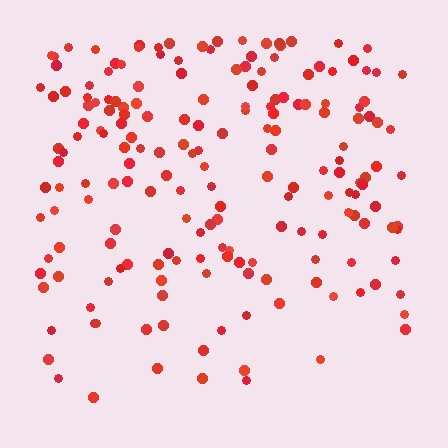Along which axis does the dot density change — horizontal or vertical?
Vertical.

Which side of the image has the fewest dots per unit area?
The bottom.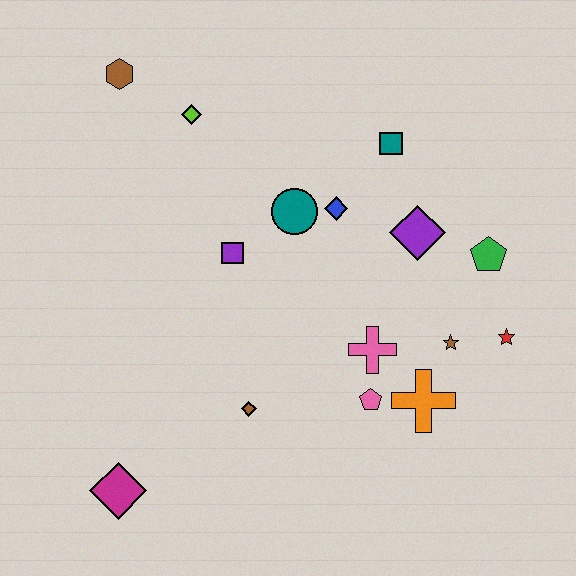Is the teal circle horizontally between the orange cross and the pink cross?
No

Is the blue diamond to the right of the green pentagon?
No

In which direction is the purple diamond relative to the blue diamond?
The purple diamond is to the right of the blue diamond.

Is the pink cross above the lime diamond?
No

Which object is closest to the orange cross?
The pink pentagon is closest to the orange cross.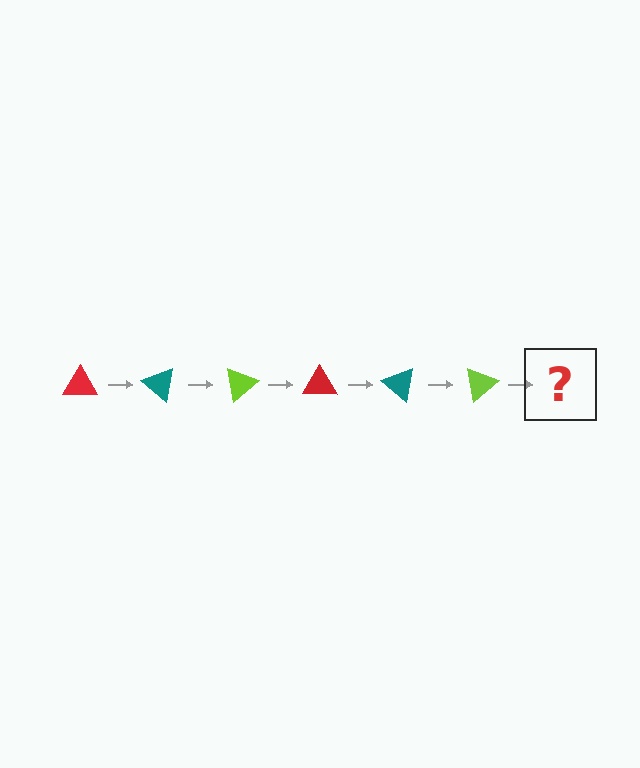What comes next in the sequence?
The next element should be a red triangle, rotated 240 degrees from the start.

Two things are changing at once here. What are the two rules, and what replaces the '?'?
The two rules are that it rotates 40 degrees each step and the color cycles through red, teal, and lime. The '?' should be a red triangle, rotated 240 degrees from the start.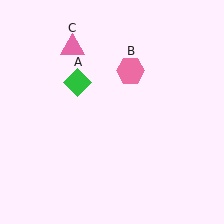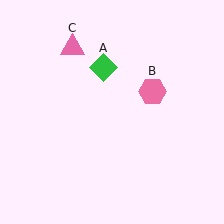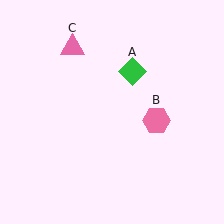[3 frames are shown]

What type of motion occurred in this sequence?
The green diamond (object A), pink hexagon (object B) rotated clockwise around the center of the scene.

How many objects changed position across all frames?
2 objects changed position: green diamond (object A), pink hexagon (object B).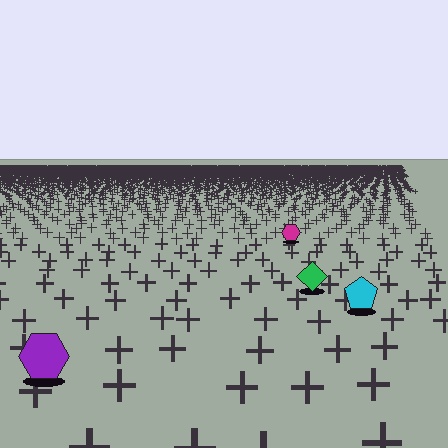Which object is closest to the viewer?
The purple hexagon is closest. The texture marks near it are larger and more spread out.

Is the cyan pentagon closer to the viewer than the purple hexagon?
No. The purple hexagon is closer — you can tell from the texture gradient: the ground texture is coarser near it.